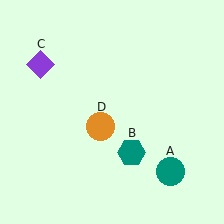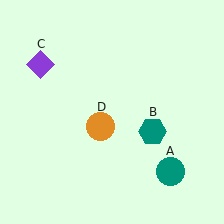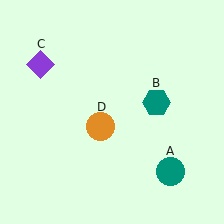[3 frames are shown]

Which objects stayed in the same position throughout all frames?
Teal circle (object A) and purple diamond (object C) and orange circle (object D) remained stationary.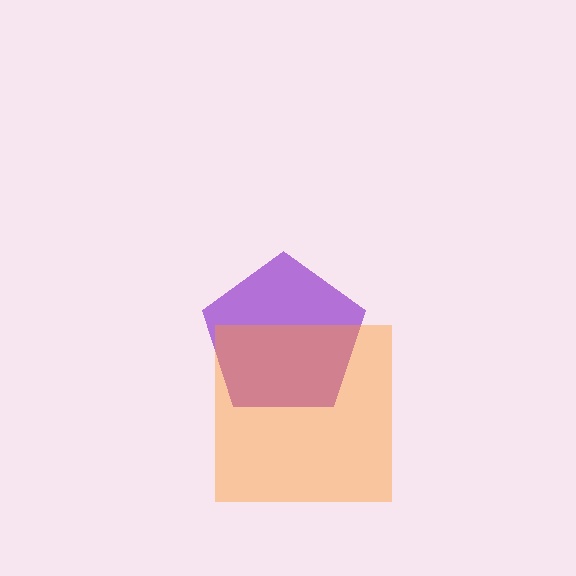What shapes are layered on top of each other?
The layered shapes are: a purple pentagon, an orange square.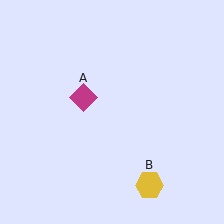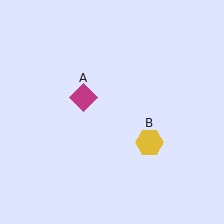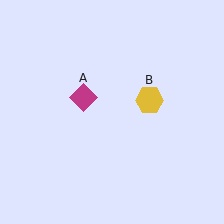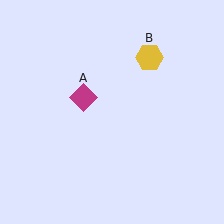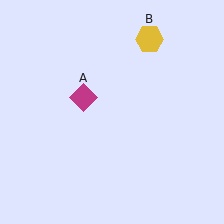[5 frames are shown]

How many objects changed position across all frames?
1 object changed position: yellow hexagon (object B).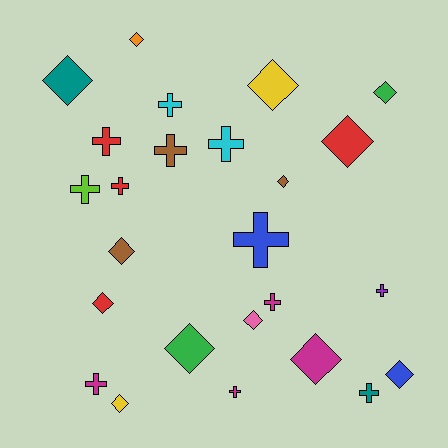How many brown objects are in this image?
There are 3 brown objects.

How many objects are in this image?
There are 25 objects.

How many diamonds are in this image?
There are 13 diamonds.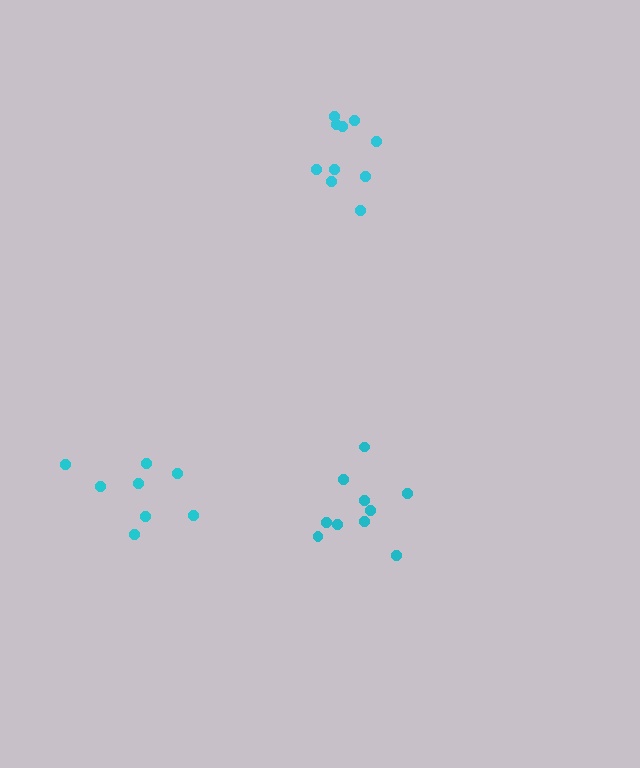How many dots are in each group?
Group 1: 10 dots, Group 2: 10 dots, Group 3: 8 dots (28 total).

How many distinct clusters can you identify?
There are 3 distinct clusters.